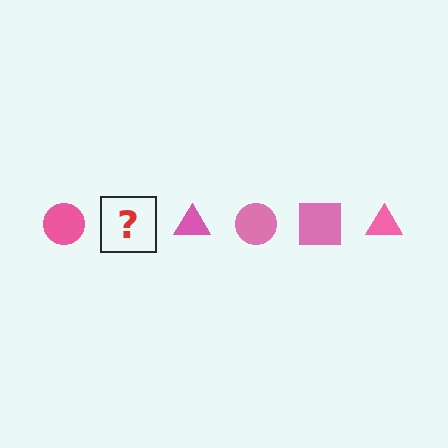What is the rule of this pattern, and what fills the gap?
The rule is that the pattern cycles through circle, square, triangle shapes in pink. The gap should be filled with a pink square.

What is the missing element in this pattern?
The missing element is a pink square.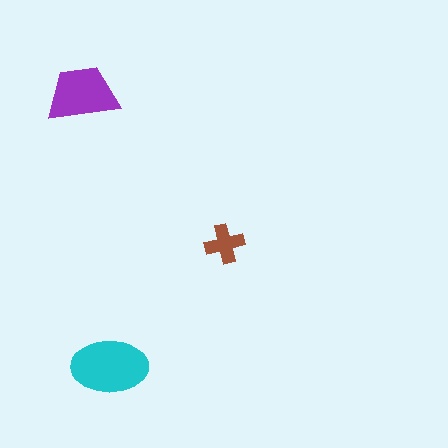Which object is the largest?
The cyan ellipse.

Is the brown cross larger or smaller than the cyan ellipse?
Smaller.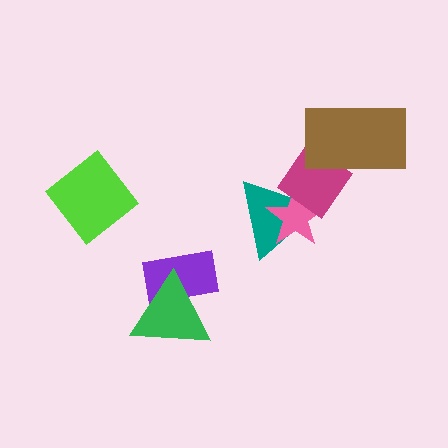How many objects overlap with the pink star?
2 objects overlap with the pink star.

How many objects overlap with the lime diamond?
0 objects overlap with the lime diamond.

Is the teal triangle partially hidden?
Yes, it is partially covered by another shape.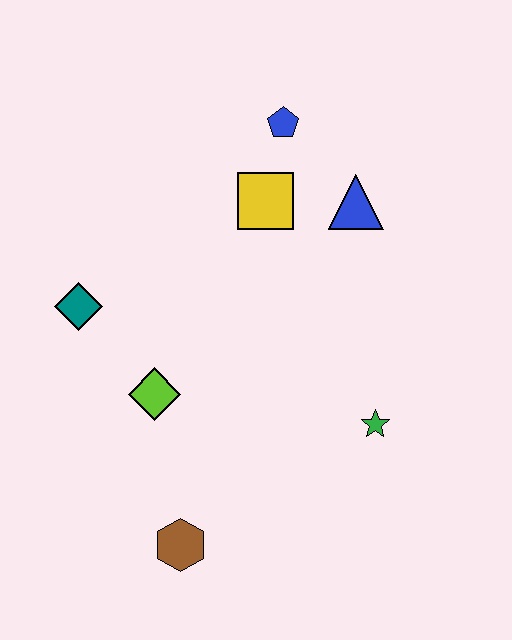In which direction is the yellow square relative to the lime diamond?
The yellow square is above the lime diamond.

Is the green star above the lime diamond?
No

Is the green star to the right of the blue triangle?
Yes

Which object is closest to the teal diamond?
The lime diamond is closest to the teal diamond.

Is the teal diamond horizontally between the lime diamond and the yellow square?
No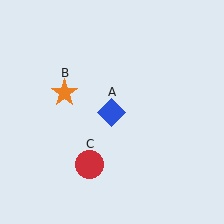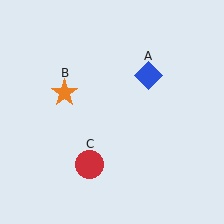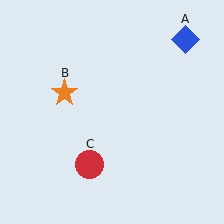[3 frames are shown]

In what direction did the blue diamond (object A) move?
The blue diamond (object A) moved up and to the right.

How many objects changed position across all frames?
1 object changed position: blue diamond (object A).